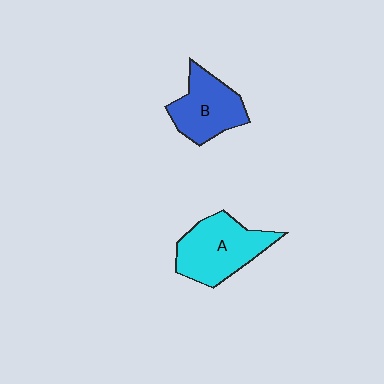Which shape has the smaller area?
Shape B (blue).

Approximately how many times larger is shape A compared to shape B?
Approximately 1.2 times.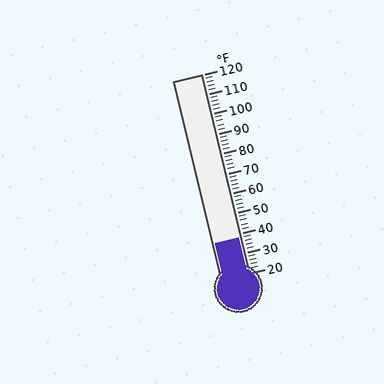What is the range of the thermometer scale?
The thermometer scale ranges from 20°F to 120°F.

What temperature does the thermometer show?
The thermometer shows approximately 38°F.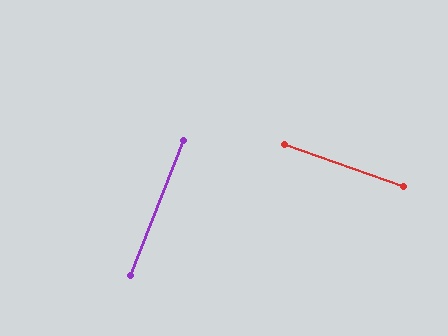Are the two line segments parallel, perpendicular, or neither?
Perpendicular — they meet at approximately 89°.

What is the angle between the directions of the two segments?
Approximately 89 degrees.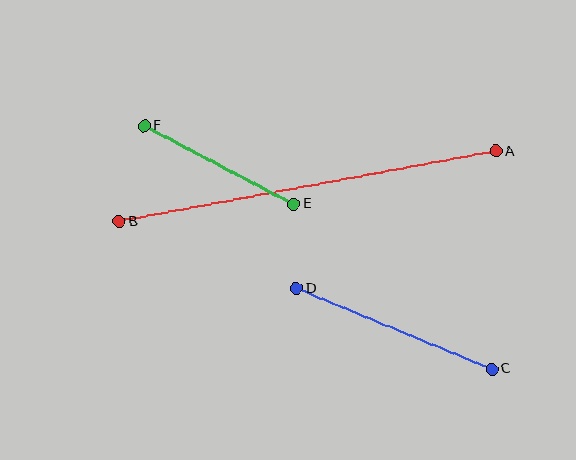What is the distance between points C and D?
The distance is approximately 211 pixels.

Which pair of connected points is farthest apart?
Points A and B are farthest apart.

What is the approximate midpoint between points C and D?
The midpoint is at approximately (394, 329) pixels.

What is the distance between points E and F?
The distance is approximately 169 pixels.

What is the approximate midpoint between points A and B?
The midpoint is at approximately (308, 186) pixels.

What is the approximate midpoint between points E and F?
The midpoint is at approximately (219, 165) pixels.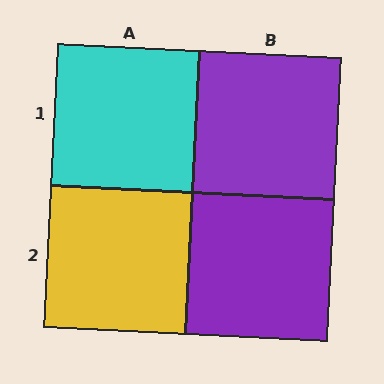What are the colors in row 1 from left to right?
Cyan, purple.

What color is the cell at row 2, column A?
Yellow.